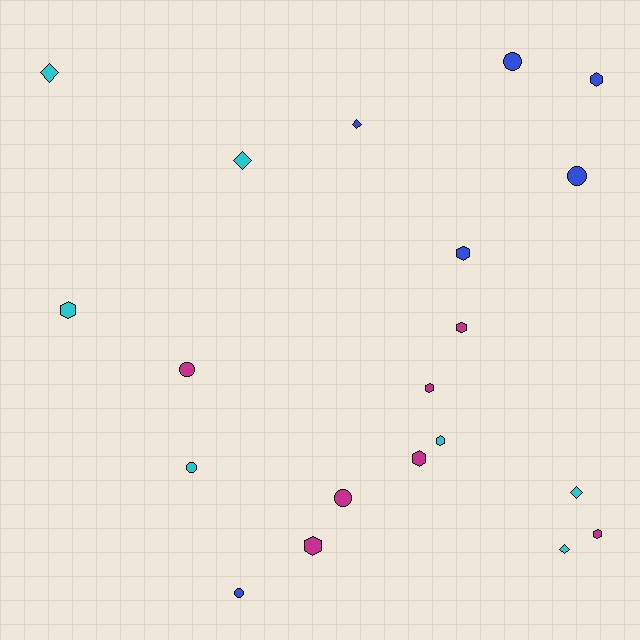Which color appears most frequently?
Cyan, with 7 objects.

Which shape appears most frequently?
Hexagon, with 9 objects.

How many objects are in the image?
There are 20 objects.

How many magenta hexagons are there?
There are 5 magenta hexagons.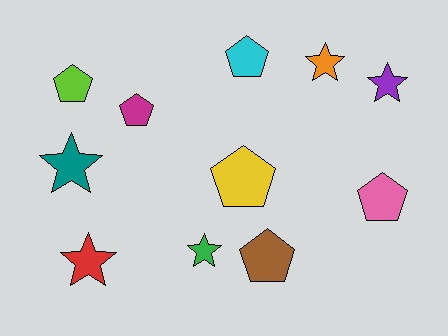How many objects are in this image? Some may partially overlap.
There are 11 objects.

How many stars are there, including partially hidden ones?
There are 5 stars.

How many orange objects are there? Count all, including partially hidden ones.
There is 1 orange object.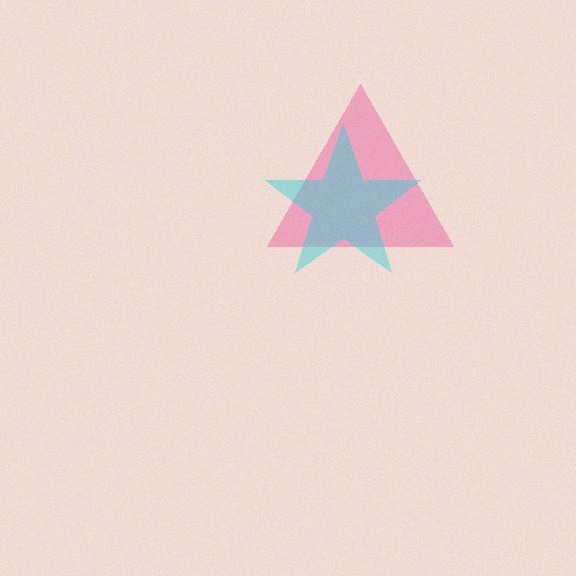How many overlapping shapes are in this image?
There are 2 overlapping shapes in the image.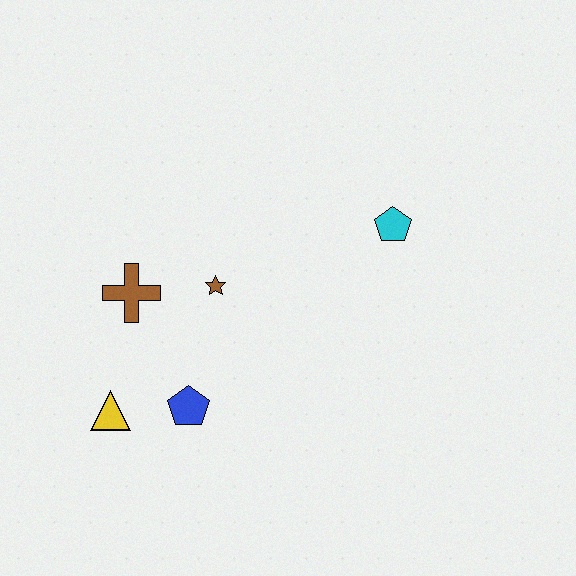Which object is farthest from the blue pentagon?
The cyan pentagon is farthest from the blue pentagon.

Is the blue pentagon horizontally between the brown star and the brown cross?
Yes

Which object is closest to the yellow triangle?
The blue pentagon is closest to the yellow triangle.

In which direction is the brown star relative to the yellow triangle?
The brown star is above the yellow triangle.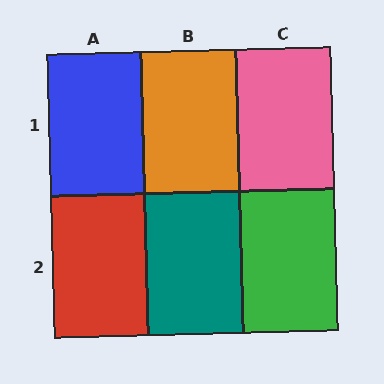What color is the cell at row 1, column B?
Orange.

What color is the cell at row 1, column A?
Blue.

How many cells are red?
1 cell is red.